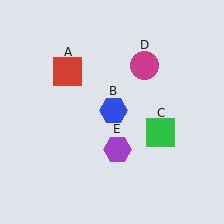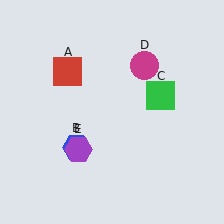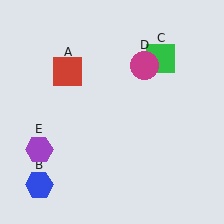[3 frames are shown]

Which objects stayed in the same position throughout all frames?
Red square (object A) and magenta circle (object D) remained stationary.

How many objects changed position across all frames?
3 objects changed position: blue hexagon (object B), green square (object C), purple hexagon (object E).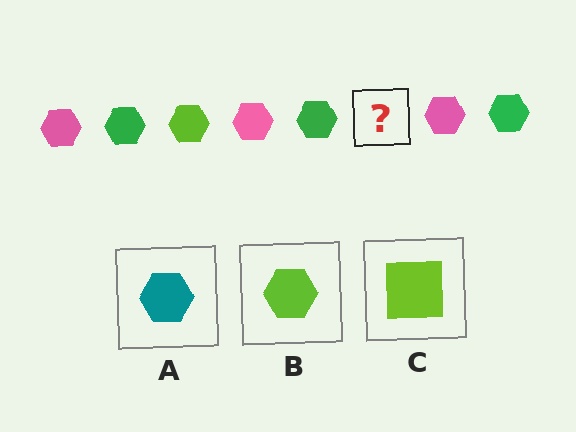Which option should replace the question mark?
Option B.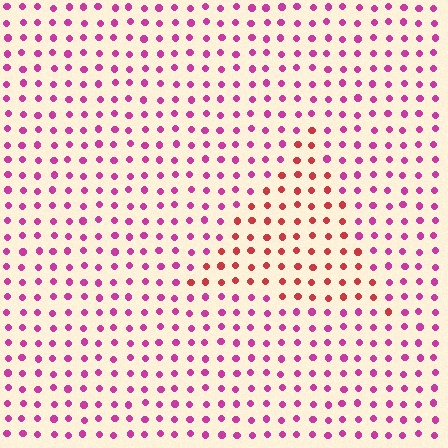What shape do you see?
I see a triangle.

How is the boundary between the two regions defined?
The boundary is defined purely by a slight shift in hue (about 41 degrees). Spacing, size, and orientation are identical on both sides.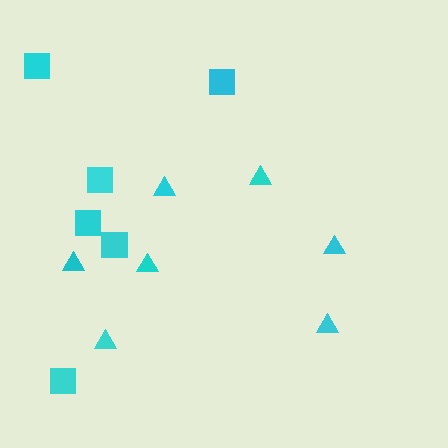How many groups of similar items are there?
There are 2 groups: one group of triangles (7) and one group of squares (6).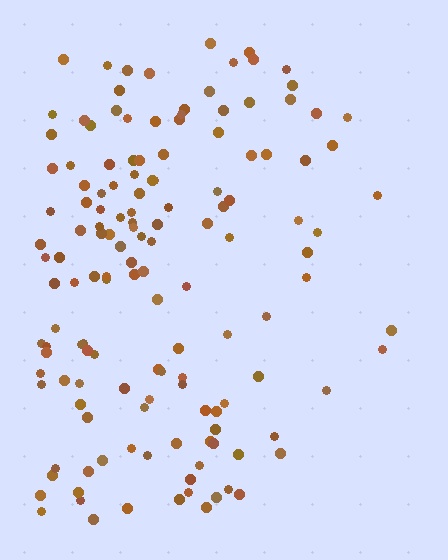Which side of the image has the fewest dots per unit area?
The right.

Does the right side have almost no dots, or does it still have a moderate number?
Still a moderate number, just noticeably fewer than the left.